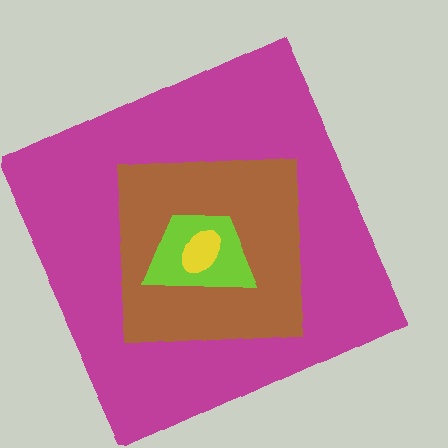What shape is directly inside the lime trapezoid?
The yellow ellipse.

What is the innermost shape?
The yellow ellipse.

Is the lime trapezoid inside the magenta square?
Yes.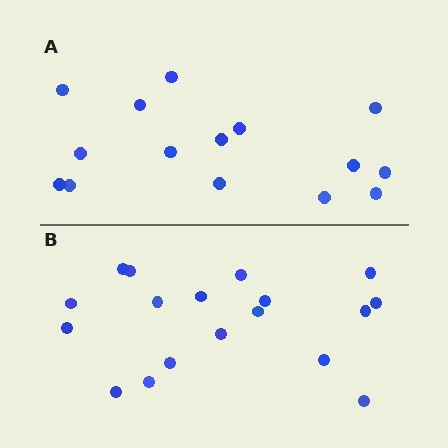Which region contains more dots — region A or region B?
Region B (the bottom region) has more dots.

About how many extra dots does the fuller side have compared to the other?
Region B has just a few more — roughly 2 or 3 more dots than region A.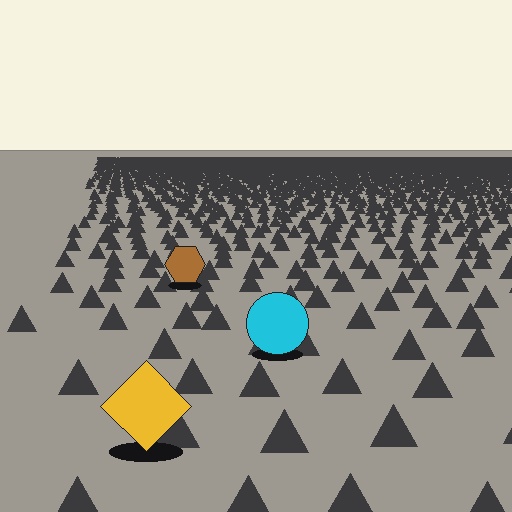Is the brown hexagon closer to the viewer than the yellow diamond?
No. The yellow diamond is closer — you can tell from the texture gradient: the ground texture is coarser near it.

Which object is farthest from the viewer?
The brown hexagon is farthest from the viewer. It appears smaller and the ground texture around it is denser.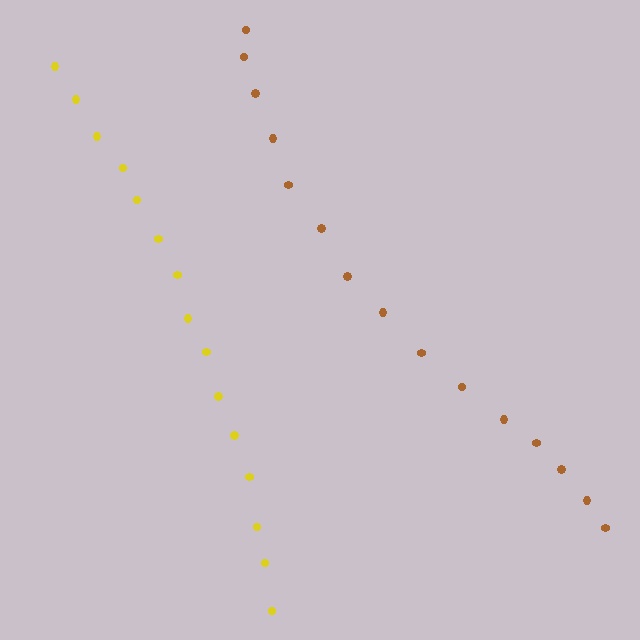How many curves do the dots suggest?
There are 2 distinct paths.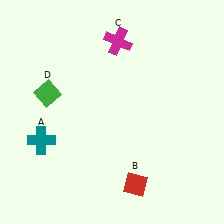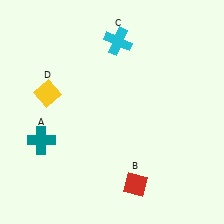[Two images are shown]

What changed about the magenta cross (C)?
In Image 1, C is magenta. In Image 2, it changed to cyan.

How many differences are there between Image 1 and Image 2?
There are 2 differences between the two images.